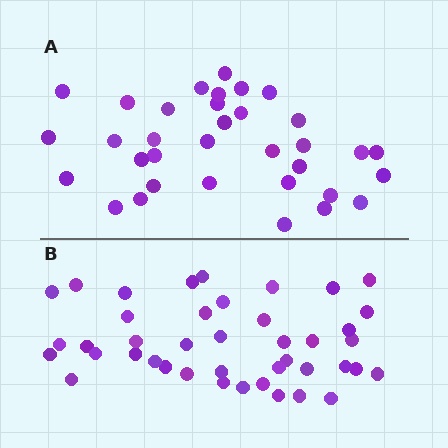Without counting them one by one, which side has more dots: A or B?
Region B (the bottom region) has more dots.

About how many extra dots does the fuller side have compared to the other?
Region B has roughly 8 or so more dots than region A.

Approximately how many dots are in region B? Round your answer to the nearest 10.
About 40 dots. (The exact count is 42, which rounds to 40.)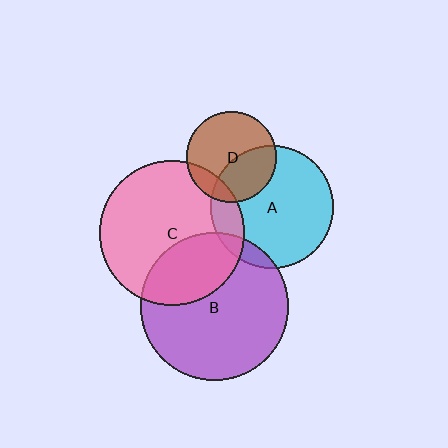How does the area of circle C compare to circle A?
Approximately 1.4 times.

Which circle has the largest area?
Circle B (purple).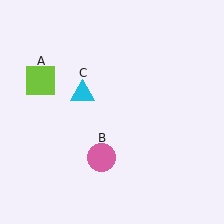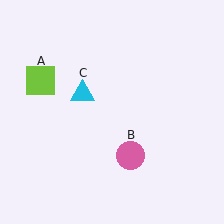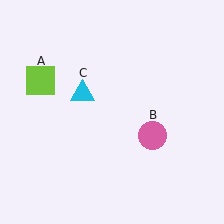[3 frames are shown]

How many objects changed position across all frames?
1 object changed position: pink circle (object B).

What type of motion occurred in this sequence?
The pink circle (object B) rotated counterclockwise around the center of the scene.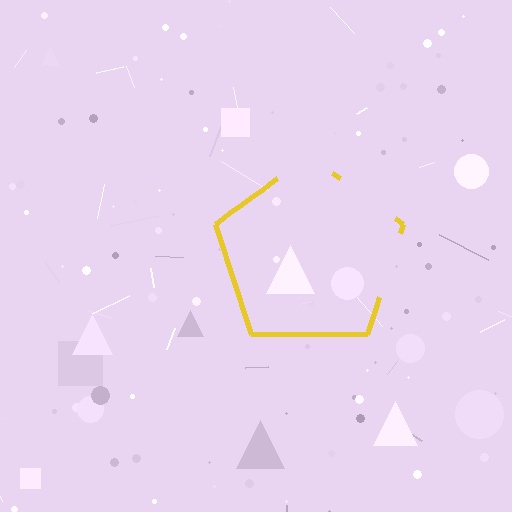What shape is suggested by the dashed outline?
The dashed outline suggests a pentagon.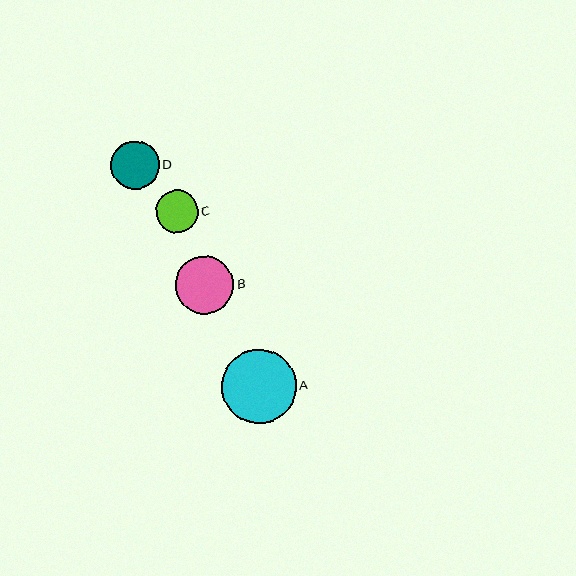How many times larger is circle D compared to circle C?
Circle D is approximately 1.2 times the size of circle C.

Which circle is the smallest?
Circle C is the smallest with a size of approximately 42 pixels.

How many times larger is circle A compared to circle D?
Circle A is approximately 1.5 times the size of circle D.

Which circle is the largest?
Circle A is the largest with a size of approximately 74 pixels.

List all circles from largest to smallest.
From largest to smallest: A, B, D, C.